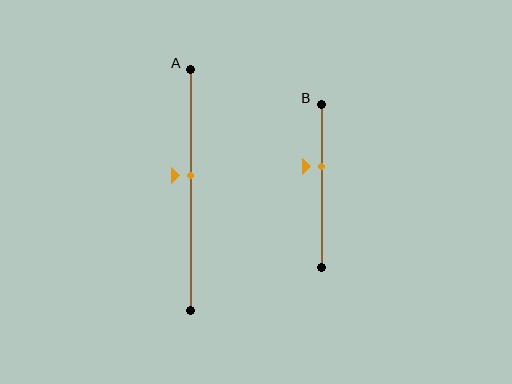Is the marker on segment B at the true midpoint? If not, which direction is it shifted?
No, the marker on segment B is shifted upward by about 12% of the segment length.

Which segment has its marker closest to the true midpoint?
Segment A has its marker closest to the true midpoint.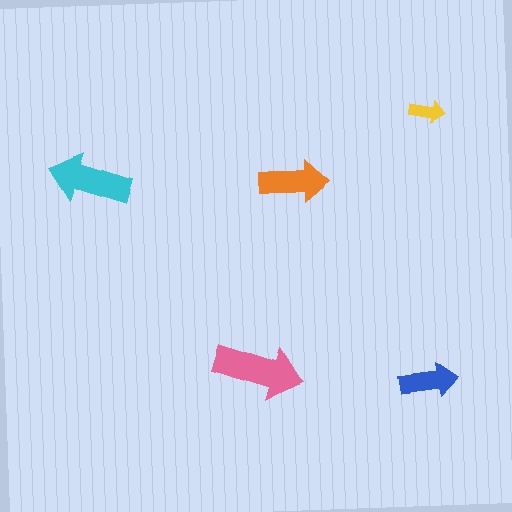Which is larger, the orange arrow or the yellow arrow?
The orange one.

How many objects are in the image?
There are 5 objects in the image.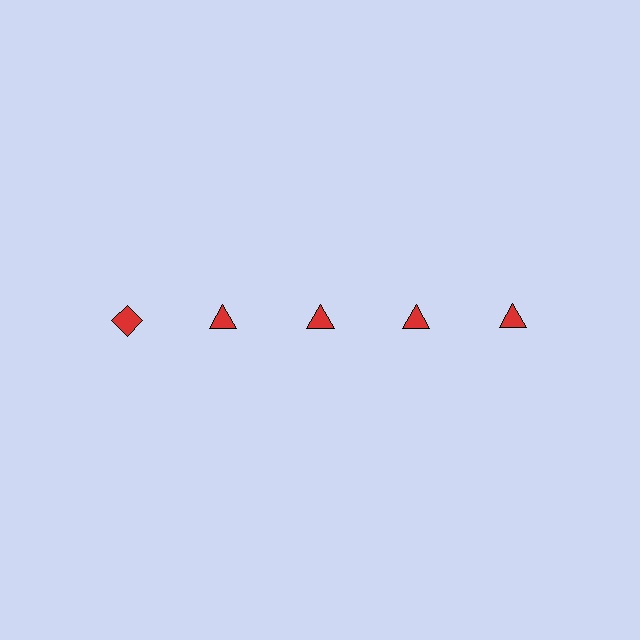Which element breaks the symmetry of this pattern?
The red diamond in the top row, leftmost column breaks the symmetry. All other shapes are red triangles.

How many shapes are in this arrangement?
There are 5 shapes arranged in a grid pattern.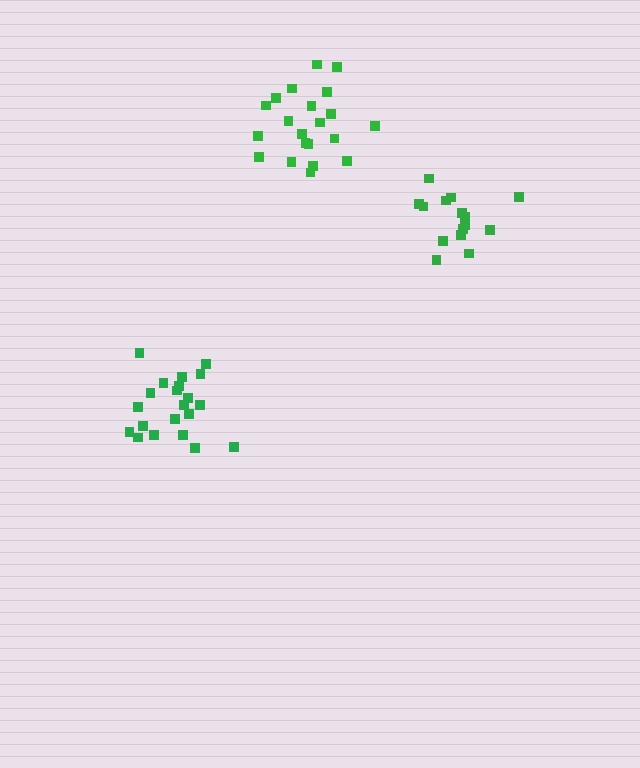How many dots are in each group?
Group 1: 21 dots, Group 2: 21 dots, Group 3: 17 dots (59 total).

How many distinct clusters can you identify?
There are 3 distinct clusters.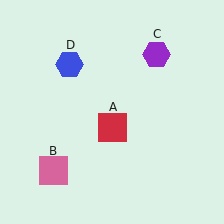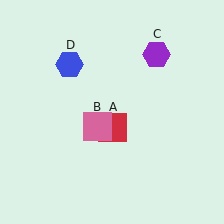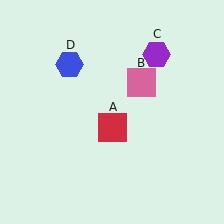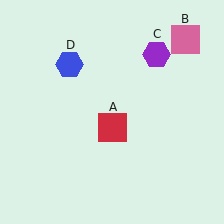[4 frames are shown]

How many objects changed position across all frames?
1 object changed position: pink square (object B).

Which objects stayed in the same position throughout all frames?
Red square (object A) and purple hexagon (object C) and blue hexagon (object D) remained stationary.